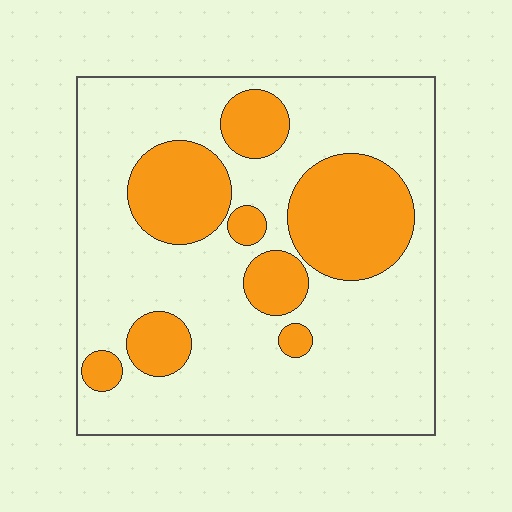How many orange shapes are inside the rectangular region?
8.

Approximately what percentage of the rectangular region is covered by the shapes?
Approximately 30%.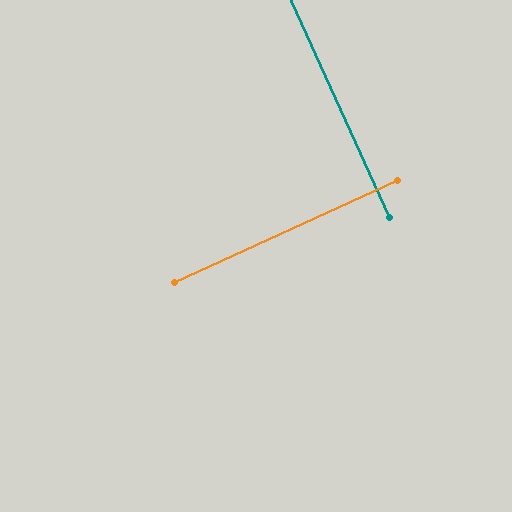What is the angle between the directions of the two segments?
Approximately 90 degrees.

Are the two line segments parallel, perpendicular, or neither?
Perpendicular — they meet at approximately 90°.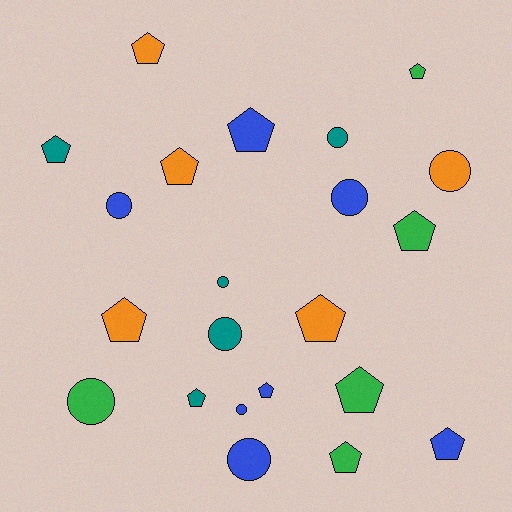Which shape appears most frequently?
Pentagon, with 13 objects.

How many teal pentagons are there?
There are 2 teal pentagons.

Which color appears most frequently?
Blue, with 7 objects.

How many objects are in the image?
There are 22 objects.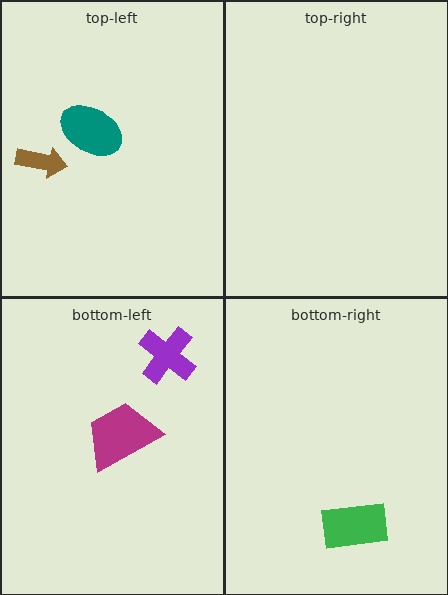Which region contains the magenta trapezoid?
The bottom-left region.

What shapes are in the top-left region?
The brown arrow, the teal ellipse.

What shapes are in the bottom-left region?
The magenta trapezoid, the purple cross.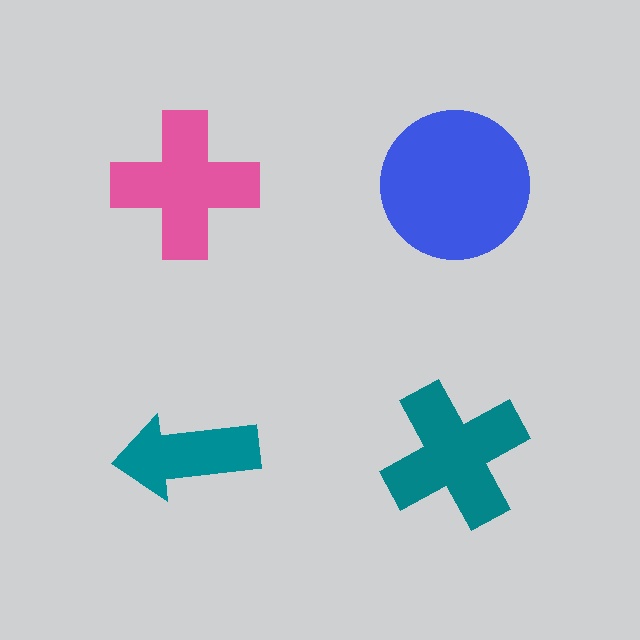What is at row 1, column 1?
A pink cross.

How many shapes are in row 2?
2 shapes.